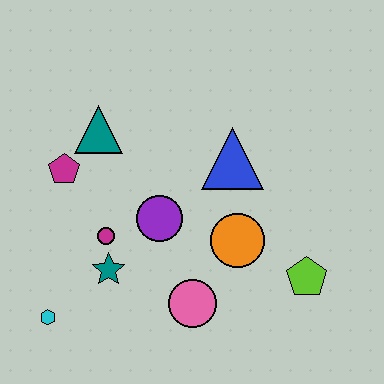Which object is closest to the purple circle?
The magenta circle is closest to the purple circle.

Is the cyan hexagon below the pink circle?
Yes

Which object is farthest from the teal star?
The lime pentagon is farthest from the teal star.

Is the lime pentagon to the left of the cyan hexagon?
No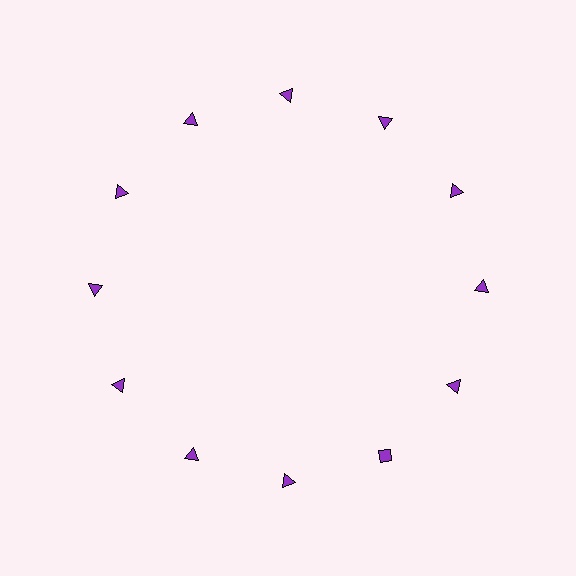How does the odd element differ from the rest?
It has a different shape: diamond instead of triangle.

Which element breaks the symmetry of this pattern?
The purple diamond at roughly the 5 o'clock position breaks the symmetry. All other shapes are purple triangles.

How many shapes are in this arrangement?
There are 12 shapes arranged in a ring pattern.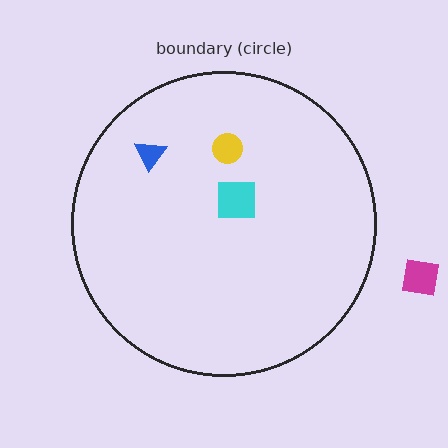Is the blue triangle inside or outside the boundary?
Inside.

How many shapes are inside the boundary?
3 inside, 1 outside.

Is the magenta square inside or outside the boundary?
Outside.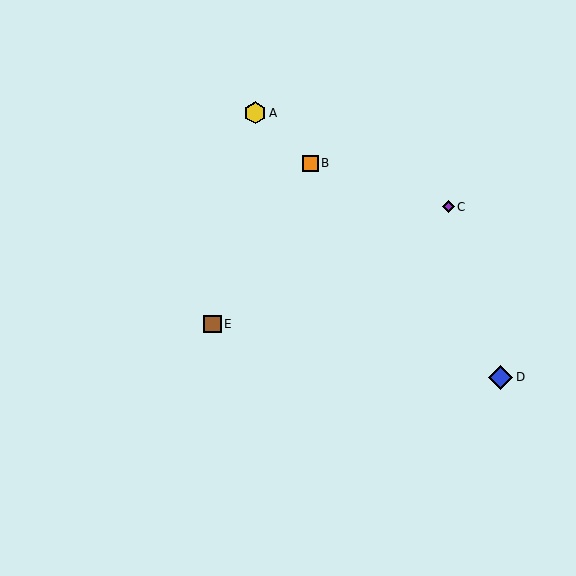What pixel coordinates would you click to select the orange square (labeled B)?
Click at (310, 163) to select the orange square B.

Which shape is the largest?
The blue diamond (labeled D) is the largest.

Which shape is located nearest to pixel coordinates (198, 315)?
The brown square (labeled E) at (213, 324) is nearest to that location.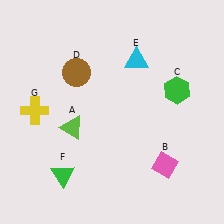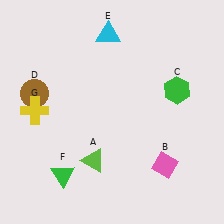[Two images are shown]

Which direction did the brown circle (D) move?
The brown circle (D) moved left.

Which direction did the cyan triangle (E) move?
The cyan triangle (E) moved left.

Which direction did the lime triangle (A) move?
The lime triangle (A) moved down.